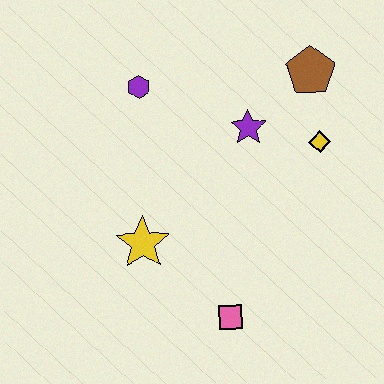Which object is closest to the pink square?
The yellow star is closest to the pink square.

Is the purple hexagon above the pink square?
Yes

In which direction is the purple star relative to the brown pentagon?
The purple star is to the left of the brown pentagon.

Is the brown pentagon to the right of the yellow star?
Yes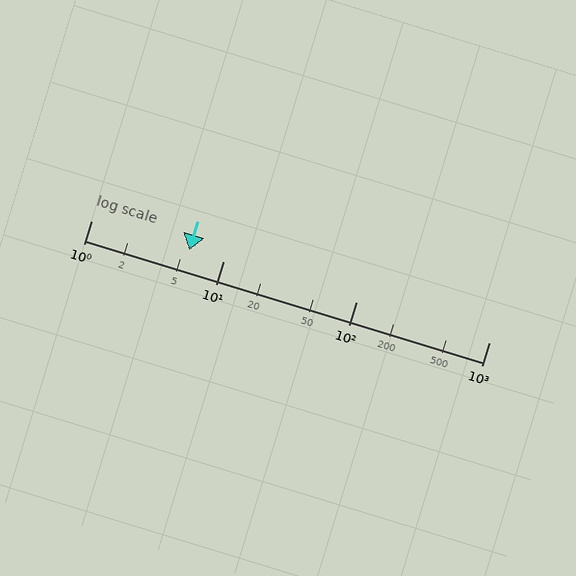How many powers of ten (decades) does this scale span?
The scale spans 3 decades, from 1 to 1000.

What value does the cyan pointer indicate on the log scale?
The pointer indicates approximately 5.5.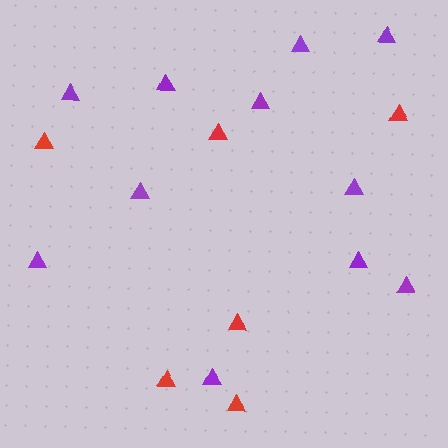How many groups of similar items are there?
There are 2 groups: one group of purple triangles (11) and one group of red triangles (6).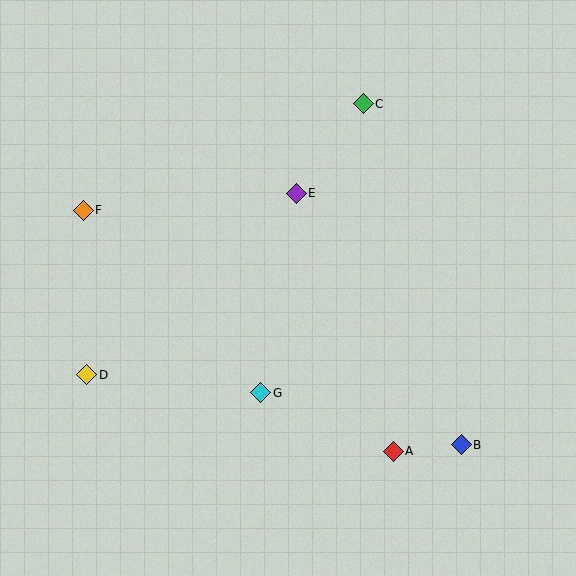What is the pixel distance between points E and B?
The distance between E and B is 301 pixels.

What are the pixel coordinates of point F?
Point F is at (83, 210).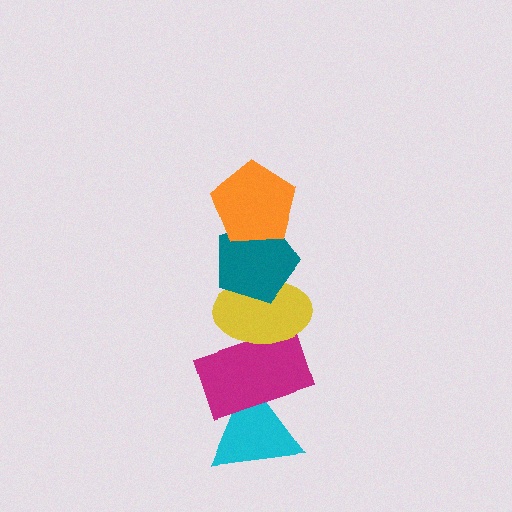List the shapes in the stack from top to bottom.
From top to bottom: the orange pentagon, the teal pentagon, the yellow ellipse, the magenta rectangle, the cyan triangle.